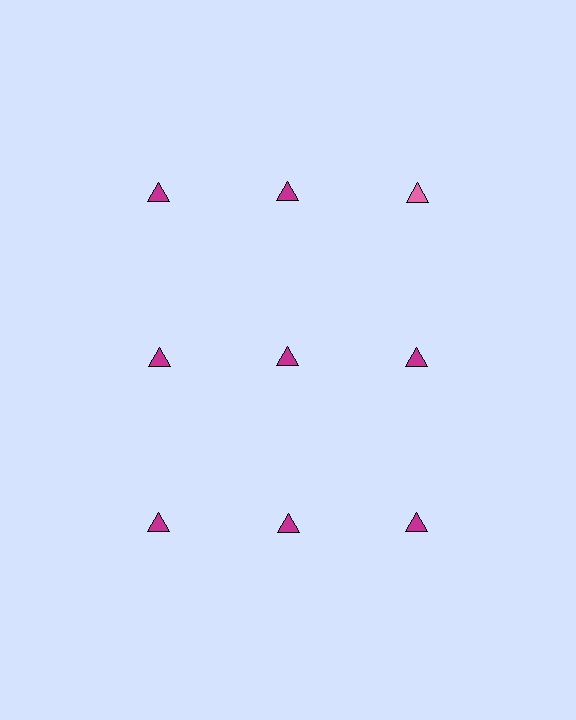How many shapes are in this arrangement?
There are 9 shapes arranged in a grid pattern.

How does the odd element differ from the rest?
It has a different color: pink instead of magenta.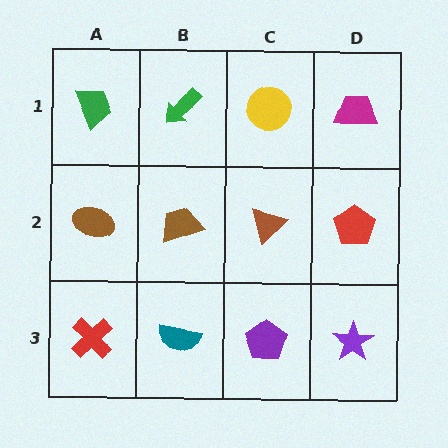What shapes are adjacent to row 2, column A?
A green trapezoid (row 1, column A), a red cross (row 3, column A), a brown trapezoid (row 2, column B).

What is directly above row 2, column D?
A magenta trapezoid.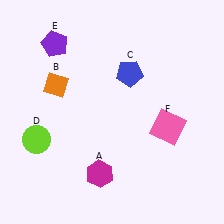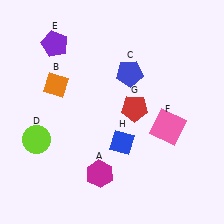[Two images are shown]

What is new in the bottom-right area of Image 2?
A blue diamond (H) was added in the bottom-right area of Image 2.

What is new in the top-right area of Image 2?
A red pentagon (G) was added in the top-right area of Image 2.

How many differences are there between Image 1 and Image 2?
There are 2 differences between the two images.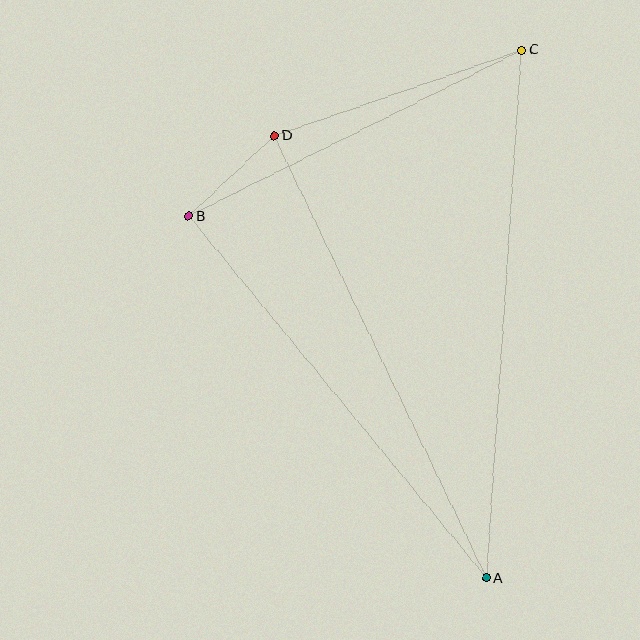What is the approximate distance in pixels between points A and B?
The distance between A and B is approximately 468 pixels.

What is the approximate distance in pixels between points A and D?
The distance between A and D is approximately 491 pixels.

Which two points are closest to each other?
Points B and D are closest to each other.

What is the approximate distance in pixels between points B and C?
The distance between B and C is approximately 372 pixels.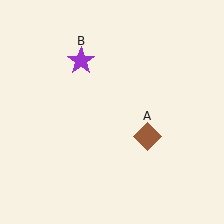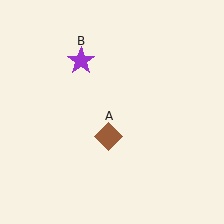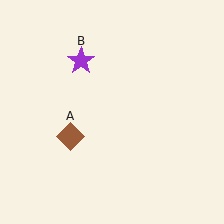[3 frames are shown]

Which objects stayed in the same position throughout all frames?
Purple star (object B) remained stationary.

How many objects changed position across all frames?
1 object changed position: brown diamond (object A).